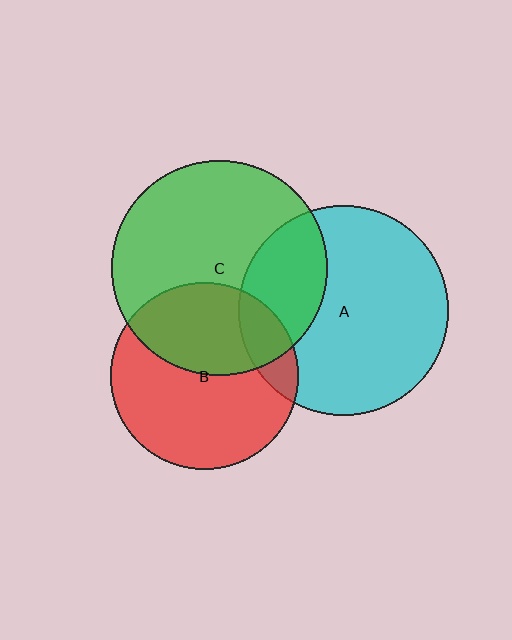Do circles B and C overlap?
Yes.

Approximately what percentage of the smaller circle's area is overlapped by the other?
Approximately 40%.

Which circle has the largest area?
Circle C (green).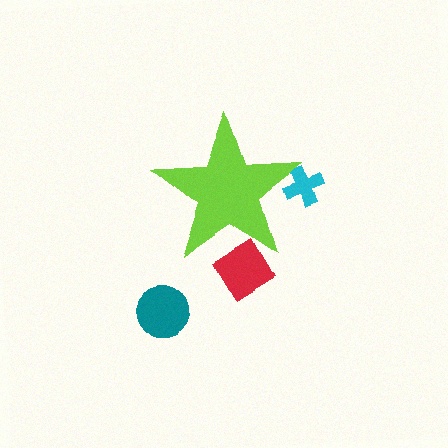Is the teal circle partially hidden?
No, the teal circle is fully visible.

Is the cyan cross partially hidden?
Yes, the cyan cross is partially hidden behind the lime star.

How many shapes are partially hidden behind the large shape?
2 shapes are partially hidden.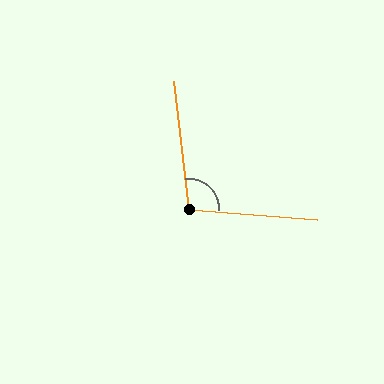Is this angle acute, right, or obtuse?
It is obtuse.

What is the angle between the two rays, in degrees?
Approximately 101 degrees.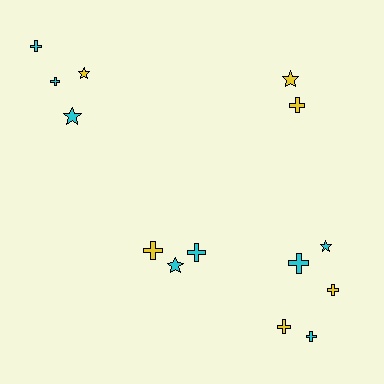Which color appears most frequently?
Cyan, with 8 objects.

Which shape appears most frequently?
Cross, with 9 objects.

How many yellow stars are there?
There are 2 yellow stars.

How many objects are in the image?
There are 14 objects.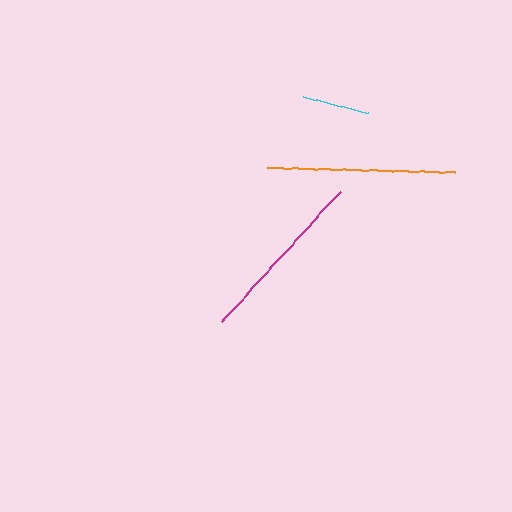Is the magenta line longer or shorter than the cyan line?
The magenta line is longer than the cyan line.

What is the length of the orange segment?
The orange segment is approximately 188 pixels long.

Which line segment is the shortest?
The cyan line is the shortest at approximately 67 pixels.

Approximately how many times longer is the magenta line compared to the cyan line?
The magenta line is approximately 2.6 times the length of the cyan line.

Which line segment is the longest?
The orange line is the longest at approximately 188 pixels.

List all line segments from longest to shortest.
From longest to shortest: orange, magenta, cyan.